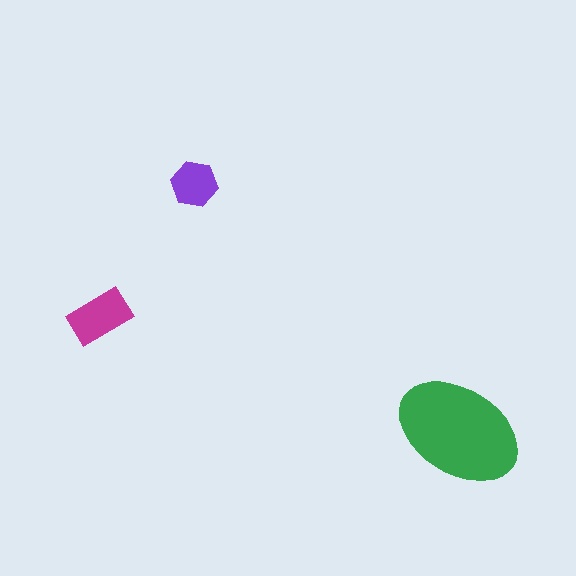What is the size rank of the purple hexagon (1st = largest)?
3rd.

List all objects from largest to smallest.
The green ellipse, the magenta rectangle, the purple hexagon.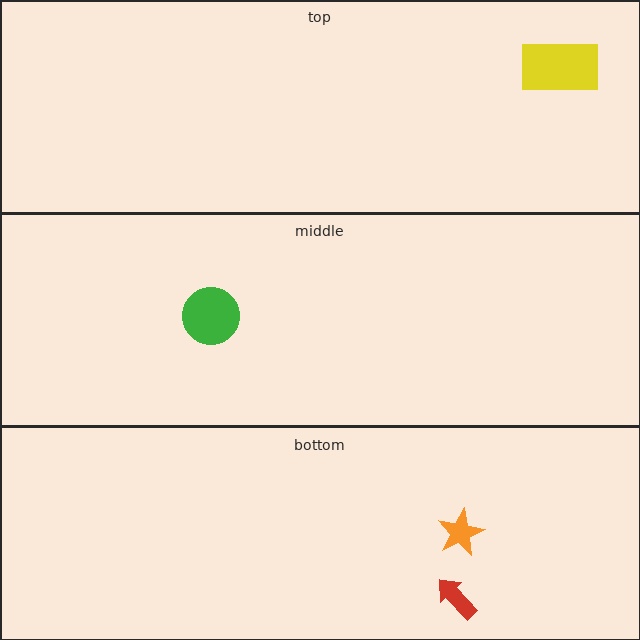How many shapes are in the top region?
1.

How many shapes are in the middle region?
1.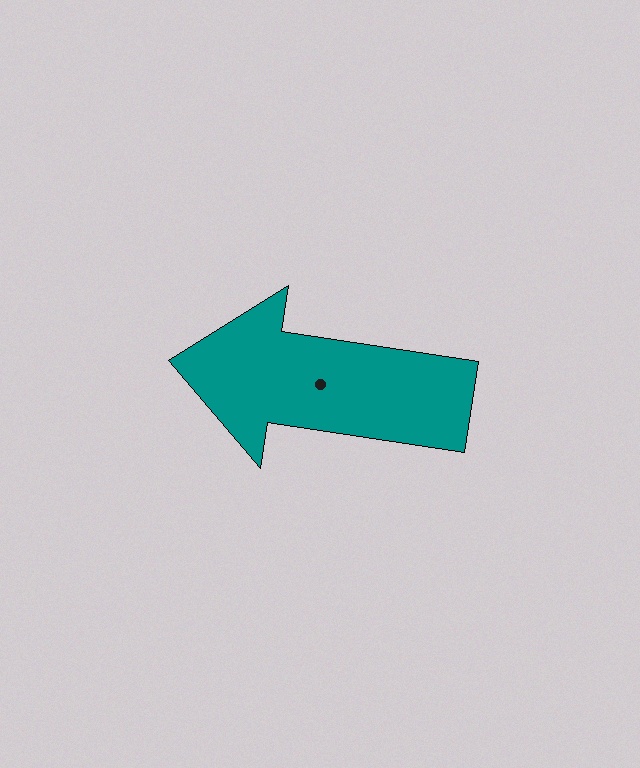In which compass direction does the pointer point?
West.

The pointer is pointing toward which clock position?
Roughly 9 o'clock.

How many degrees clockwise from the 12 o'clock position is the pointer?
Approximately 279 degrees.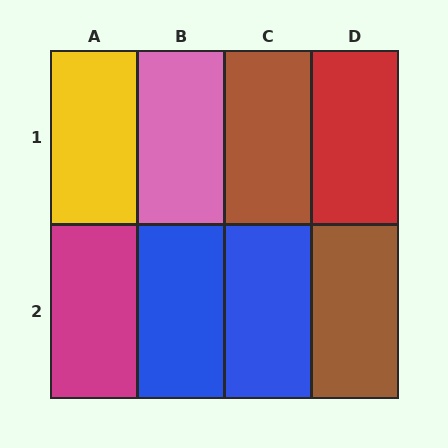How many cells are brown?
2 cells are brown.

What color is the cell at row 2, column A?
Magenta.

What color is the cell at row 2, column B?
Blue.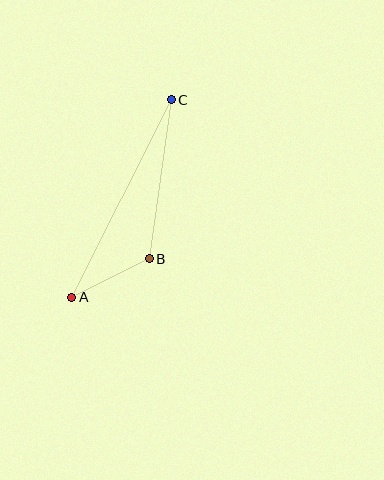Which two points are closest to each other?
Points A and B are closest to each other.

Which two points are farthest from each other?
Points A and C are farthest from each other.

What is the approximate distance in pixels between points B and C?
The distance between B and C is approximately 160 pixels.